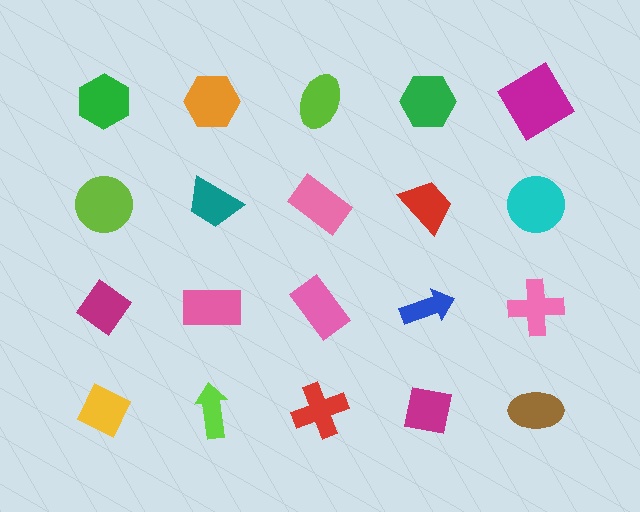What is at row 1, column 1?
A green hexagon.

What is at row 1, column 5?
A magenta diamond.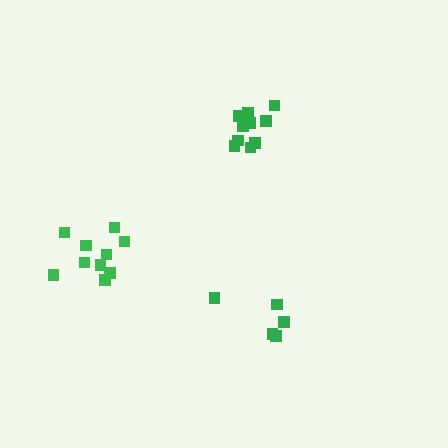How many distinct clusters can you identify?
There are 3 distinct clusters.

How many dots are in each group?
Group 1: 10 dots, Group 2: 5 dots, Group 3: 10 dots (25 total).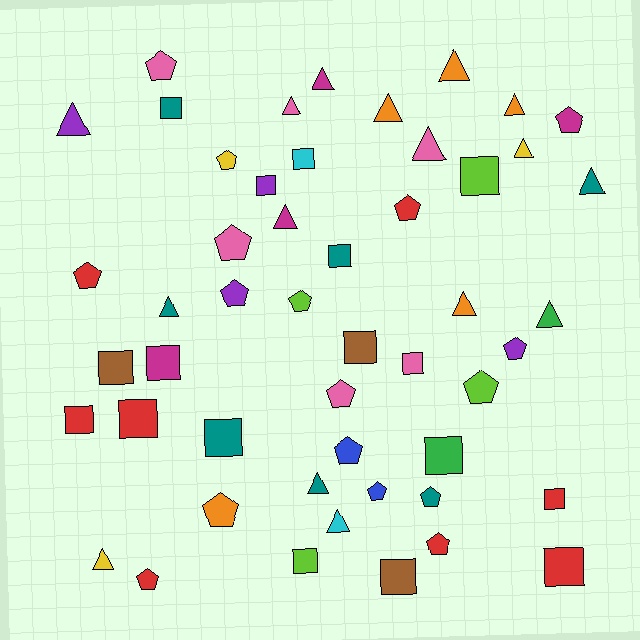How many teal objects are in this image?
There are 7 teal objects.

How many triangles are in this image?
There are 16 triangles.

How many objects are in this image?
There are 50 objects.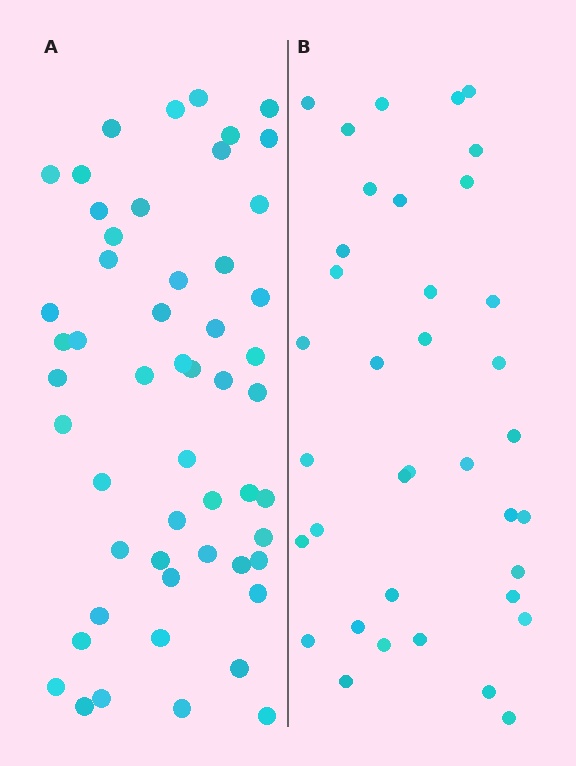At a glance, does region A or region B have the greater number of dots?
Region A (the left region) has more dots.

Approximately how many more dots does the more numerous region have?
Region A has approximately 15 more dots than region B.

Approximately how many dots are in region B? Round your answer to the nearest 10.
About 40 dots. (The exact count is 37, which rounds to 40.)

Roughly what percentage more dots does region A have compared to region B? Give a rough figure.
About 45% more.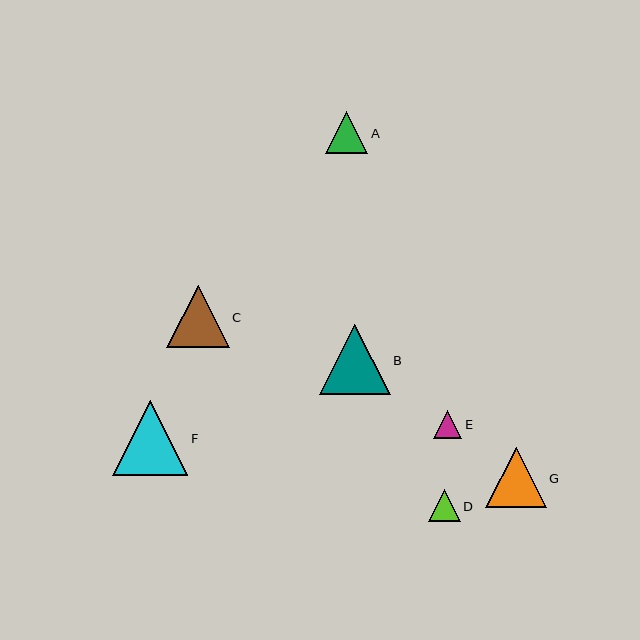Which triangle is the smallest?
Triangle E is the smallest with a size of approximately 28 pixels.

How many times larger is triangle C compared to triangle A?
Triangle C is approximately 1.5 times the size of triangle A.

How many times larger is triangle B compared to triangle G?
Triangle B is approximately 1.2 times the size of triangle G.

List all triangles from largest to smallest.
From largest to smallest: F, B, C, G, A, D, E.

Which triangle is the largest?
Triangle F is the largest with a size of approximately 75 pixels.